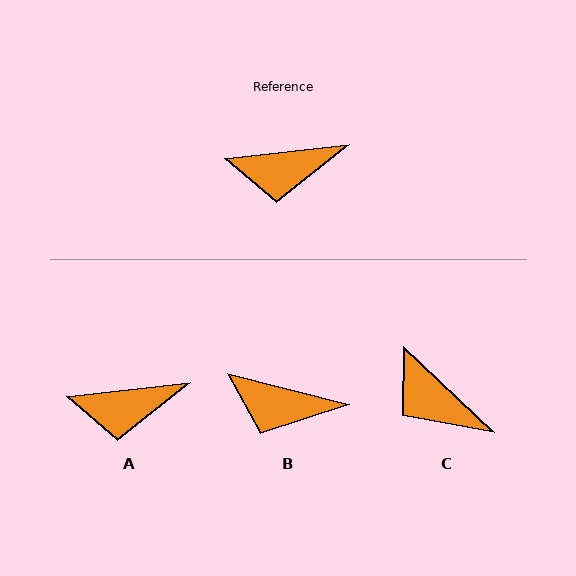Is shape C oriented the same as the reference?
No, it is off by about 49 degrees.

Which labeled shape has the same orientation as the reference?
A.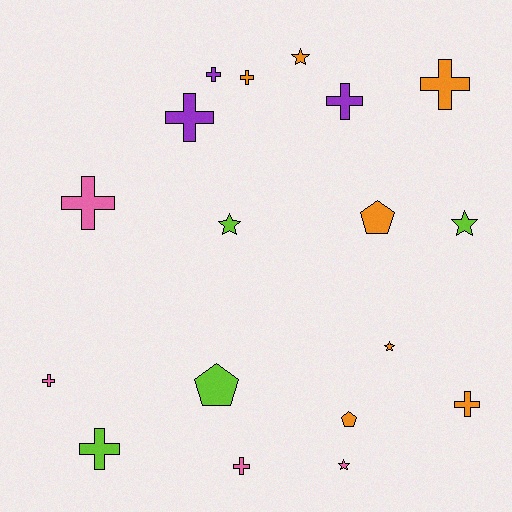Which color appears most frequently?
Orange, with 7 objects.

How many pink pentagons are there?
There are no pink pentagons.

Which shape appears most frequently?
Cross, with 10 objects.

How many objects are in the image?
There are 18 objects.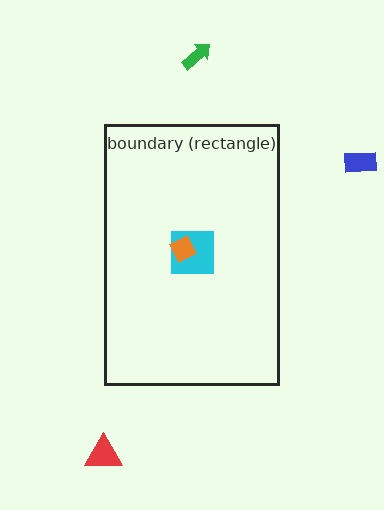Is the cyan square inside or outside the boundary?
Inside.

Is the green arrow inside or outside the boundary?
Outside.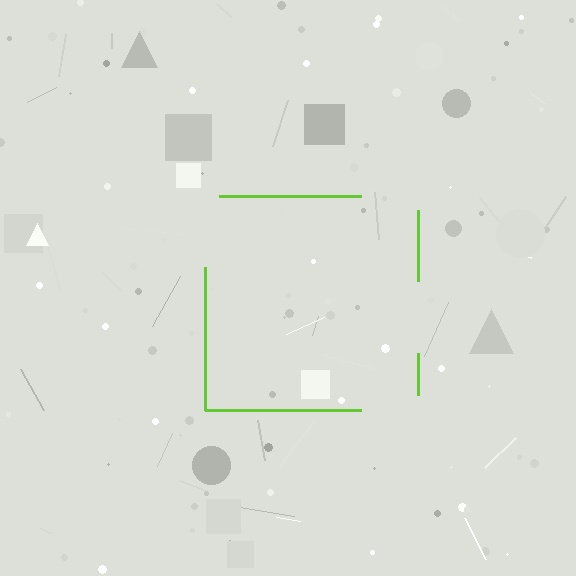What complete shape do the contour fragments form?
The contour fragments form a square.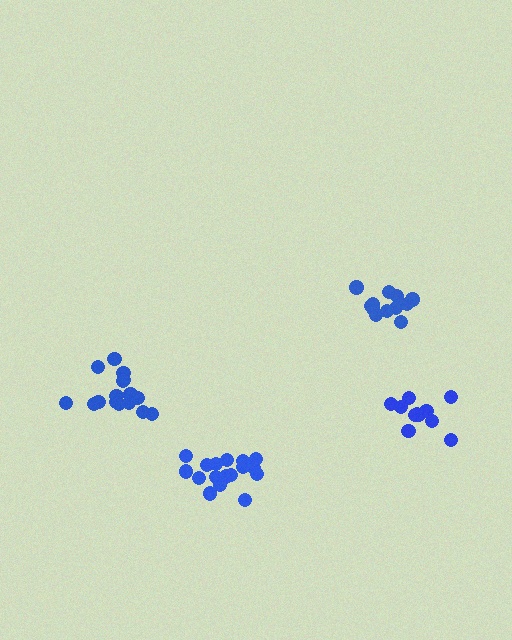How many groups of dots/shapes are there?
There are 4 groups.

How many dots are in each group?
Group 1: 12 dots, Group 2: 16 dots, Group 3: 11 dots, Group 4: 17 dots (56 total).